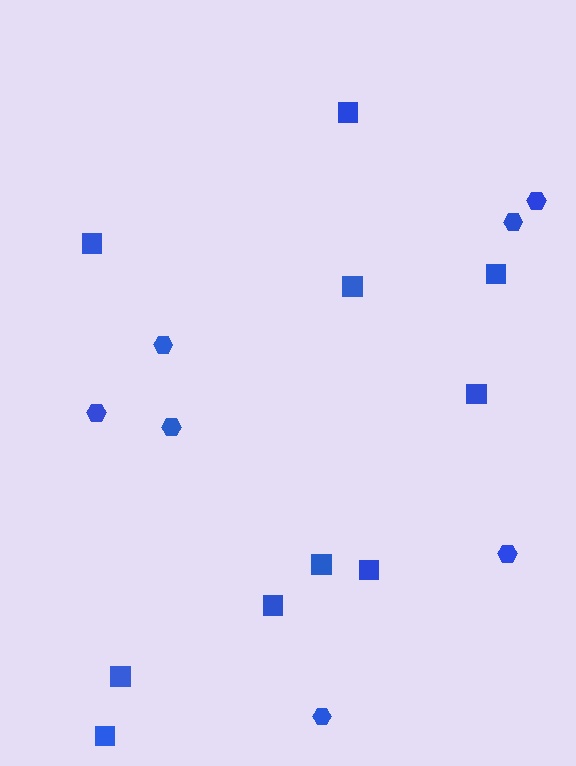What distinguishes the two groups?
There are 2 groups: one group of hexagons (7) and one group of squares (10).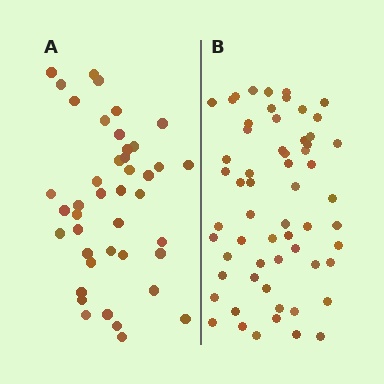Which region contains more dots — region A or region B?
Region B (the right region) has more dots.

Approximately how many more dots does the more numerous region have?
Region B has approximately 20 more dots than region A.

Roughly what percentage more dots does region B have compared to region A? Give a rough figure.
About 45% more.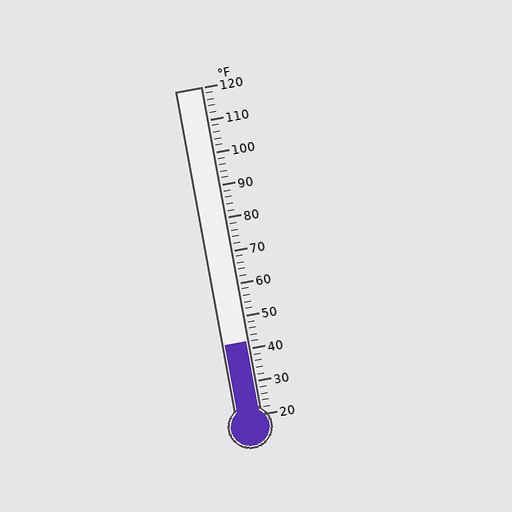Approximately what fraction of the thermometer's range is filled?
The thermometer is filled to approximately 20% of its range.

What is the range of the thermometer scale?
The thermometer scale ranges from 20°F to 120°F.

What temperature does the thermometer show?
The thermometer shows approximately 42°F.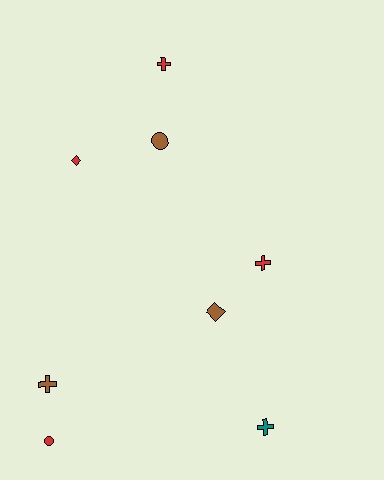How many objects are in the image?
There are 8 objects.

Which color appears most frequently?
Red, with 4 objects.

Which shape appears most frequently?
Cross, with 4 objects.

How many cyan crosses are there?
There are no cyan crosses.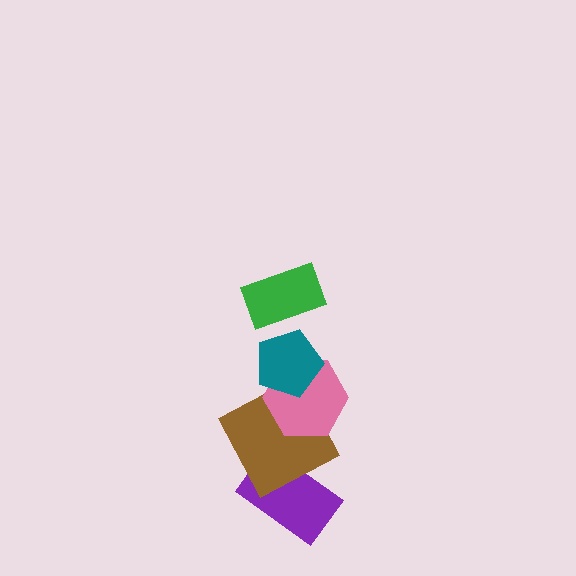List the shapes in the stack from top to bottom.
From top to bottom: the green rectangle, the teal pentagon, the pink hexagon, the brown square, the purple rectangle.